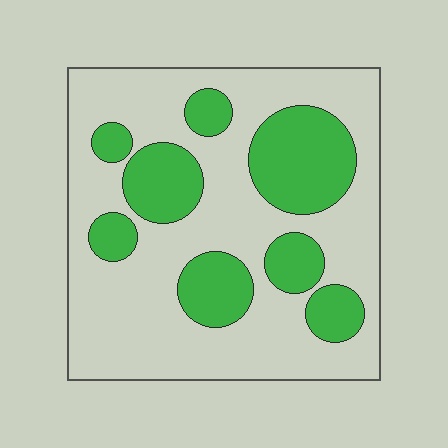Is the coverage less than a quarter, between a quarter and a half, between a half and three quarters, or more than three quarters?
Between a quarter and a half.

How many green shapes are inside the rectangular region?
8.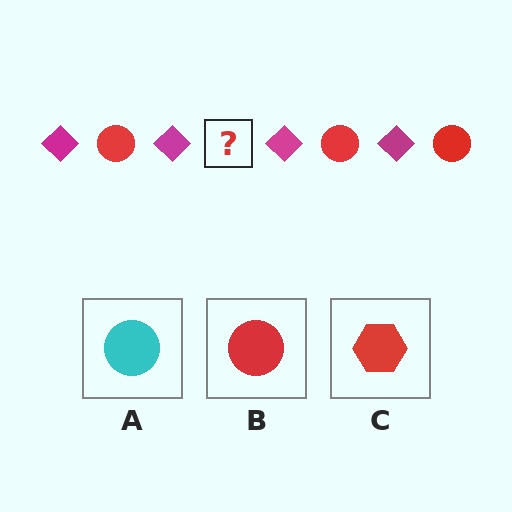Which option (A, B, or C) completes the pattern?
B.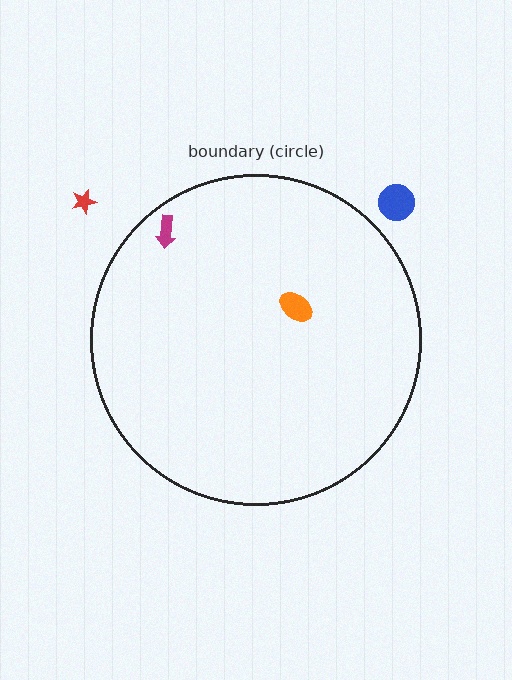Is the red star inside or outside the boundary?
Outside.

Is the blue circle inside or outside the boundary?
Outside.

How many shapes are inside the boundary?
2 inside, 2 outside.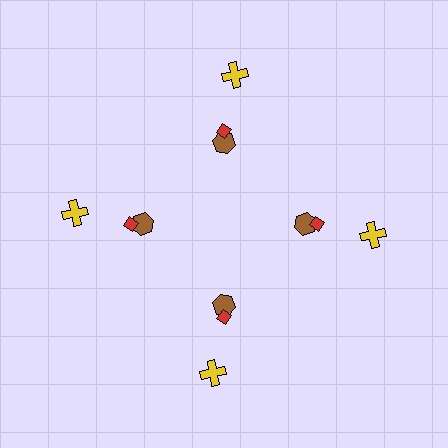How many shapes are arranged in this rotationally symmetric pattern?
There are 12 shapes, arranged in 4 groups of 3.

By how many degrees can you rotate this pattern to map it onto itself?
The pattern maps onto itself every 90 degrees of rotation.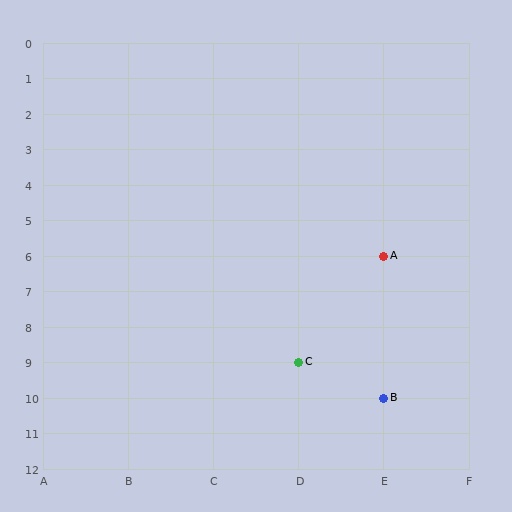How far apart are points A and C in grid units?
Points A and C are 1 column and 3 rows apart (about 3.2 grid units diagonally).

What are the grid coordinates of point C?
Point C is at grid coordinates (D, 9).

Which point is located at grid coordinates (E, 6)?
Point A is at (E, 6).